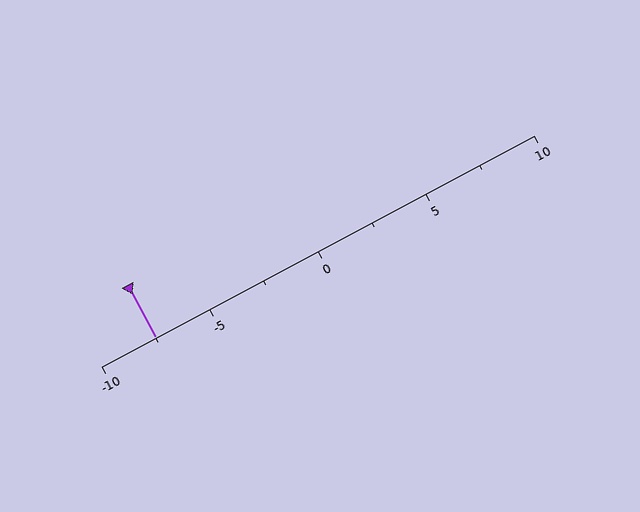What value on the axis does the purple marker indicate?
The marker indicates approximately -7.5.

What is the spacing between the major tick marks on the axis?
The major ticks are spaced 5 apart.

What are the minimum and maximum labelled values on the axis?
The axis runs from -10 to 10.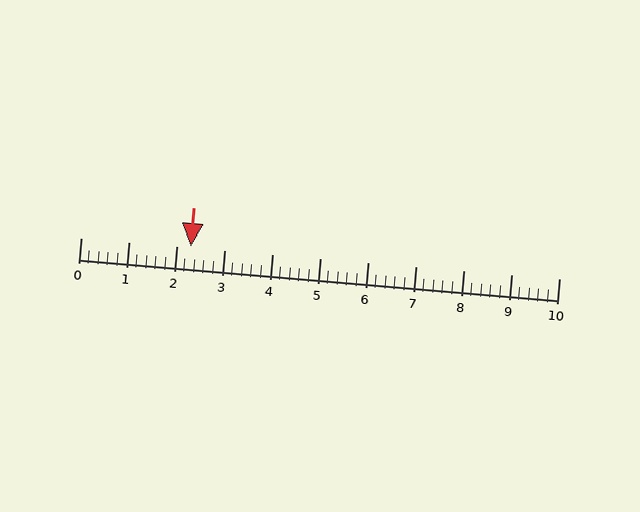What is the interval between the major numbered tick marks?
The major tick marks are spaced 1 units apart.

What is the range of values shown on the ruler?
The ruler shows values from 0 to 10.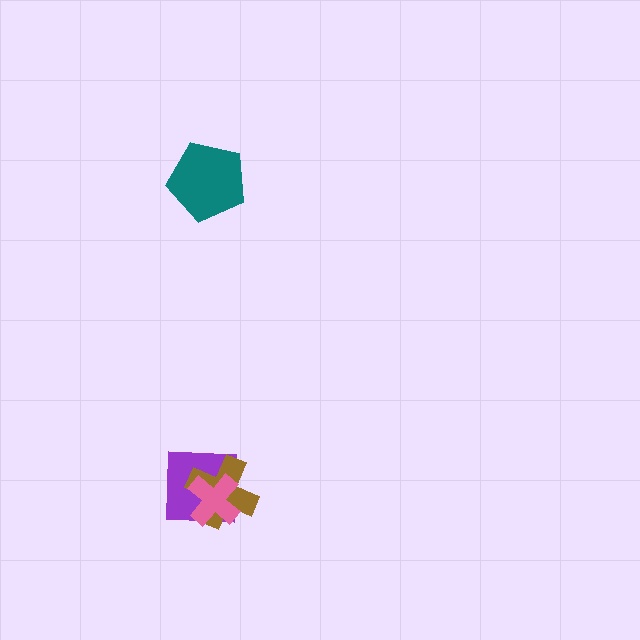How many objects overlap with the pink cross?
2 objects overlap with the pink cross.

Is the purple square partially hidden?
Yes, it is partially covered by another shape.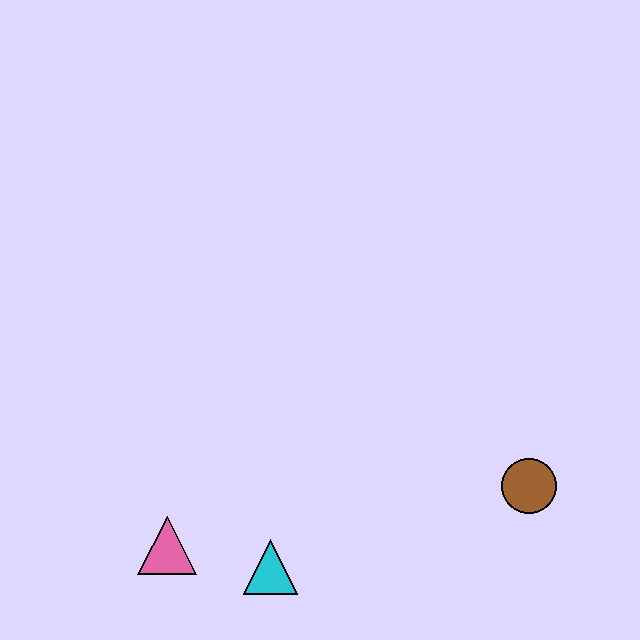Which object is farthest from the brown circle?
The pink triangle is farthest from the brown circle.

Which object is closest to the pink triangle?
The cyan triangle is closest to the pink triangle.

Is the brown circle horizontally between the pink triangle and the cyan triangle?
No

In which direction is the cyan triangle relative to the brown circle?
The cyan triangle is to the left of the brown circle.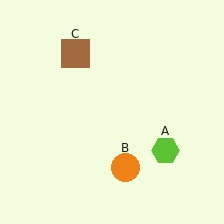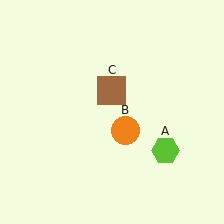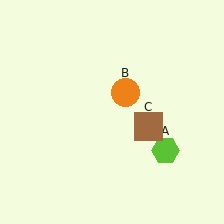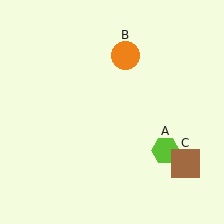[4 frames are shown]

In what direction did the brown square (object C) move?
The brown square (object C) moved down and to the right.